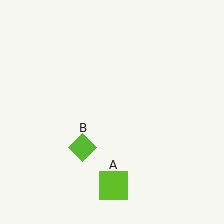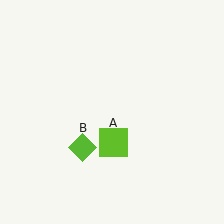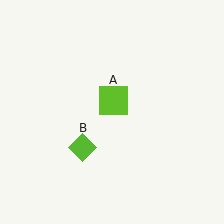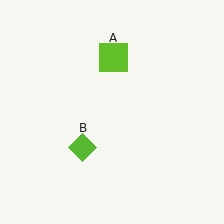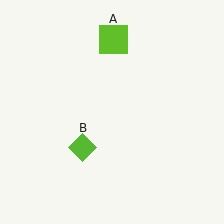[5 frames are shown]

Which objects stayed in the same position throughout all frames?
Lime diamond (object B) remained stationary.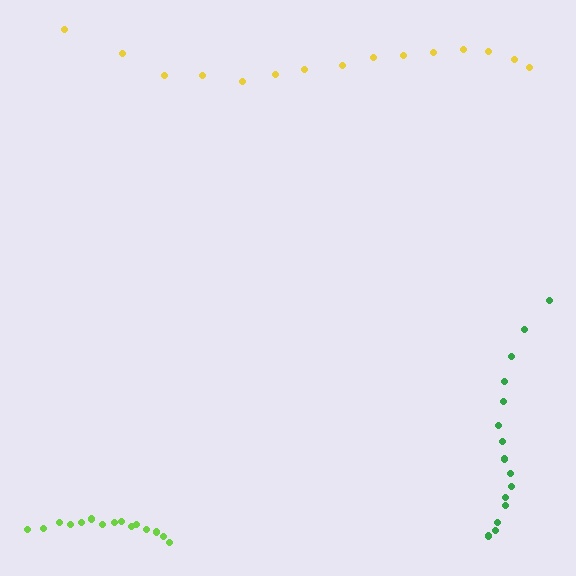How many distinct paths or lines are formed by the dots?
There are 3 distinct paths.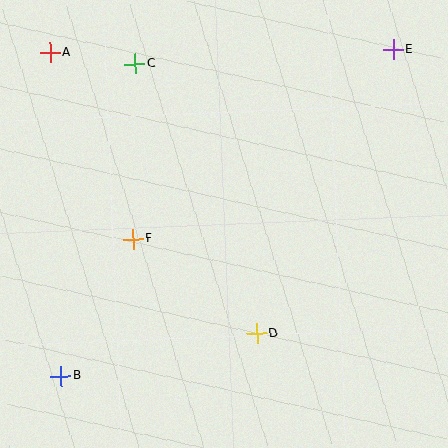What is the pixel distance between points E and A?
The distance between E and A is 343 pixels.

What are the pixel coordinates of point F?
Point F is at (133, 239).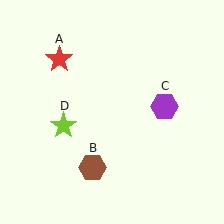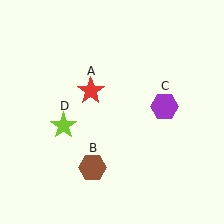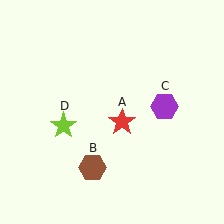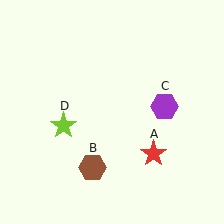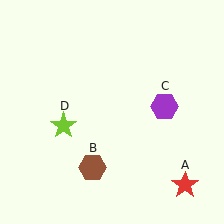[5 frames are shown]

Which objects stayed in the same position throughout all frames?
Brown hexagon (object B) and purple hexagon (object C) and lime star (object D) remained stationary.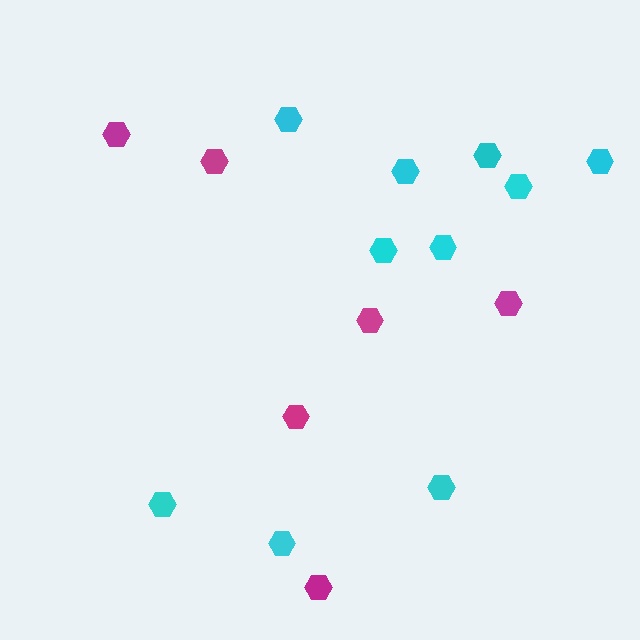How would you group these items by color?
There are 2 groups: one group of magenta hexagons (6) and one group of cyan hexagons (10).